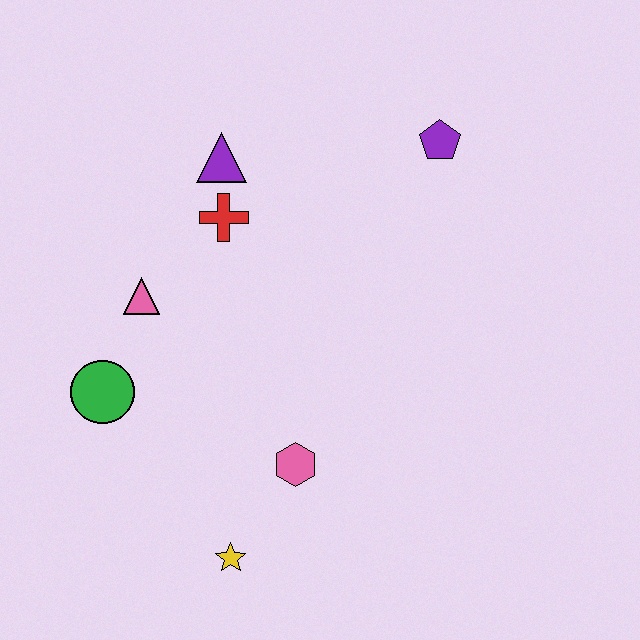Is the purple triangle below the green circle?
No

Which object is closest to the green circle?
The pink triangle is closest to the green circle.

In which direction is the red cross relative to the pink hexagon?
The red cross is above the pink hexagon.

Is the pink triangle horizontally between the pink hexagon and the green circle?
Yes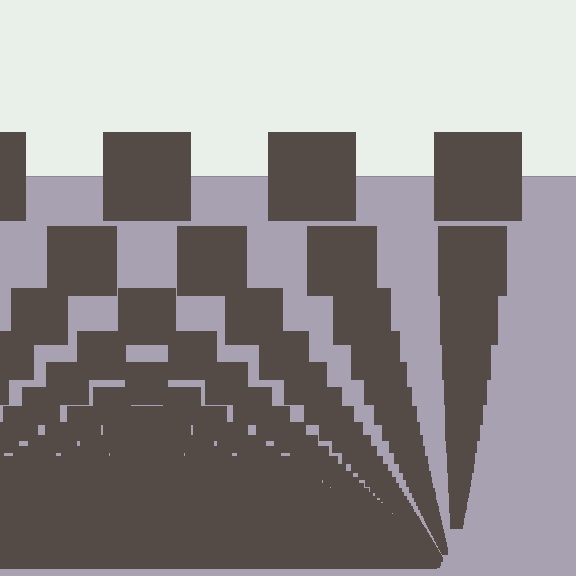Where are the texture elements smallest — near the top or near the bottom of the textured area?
Near the bottom.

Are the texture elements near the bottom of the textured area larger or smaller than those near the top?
Smaller. The gradient is inverted — elements near the bottom are smaller and denser.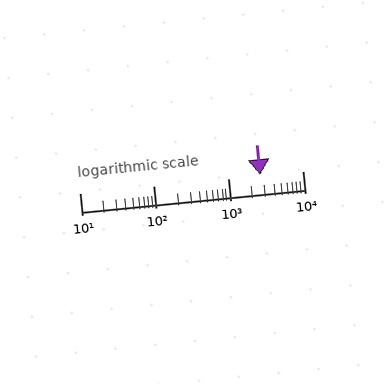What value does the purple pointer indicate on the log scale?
The pointer indicates approximately 2700.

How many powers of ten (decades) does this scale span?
The scale spans 3 decades, from 10 to 10000.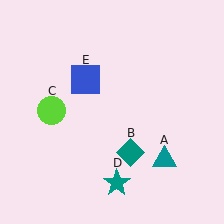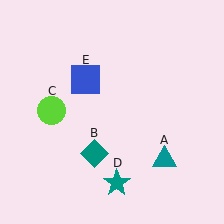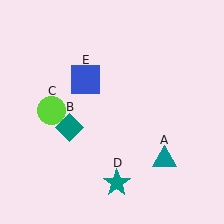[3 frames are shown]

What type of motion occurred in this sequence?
The teal diamond (object B) rotated clockwise around the center of the scene.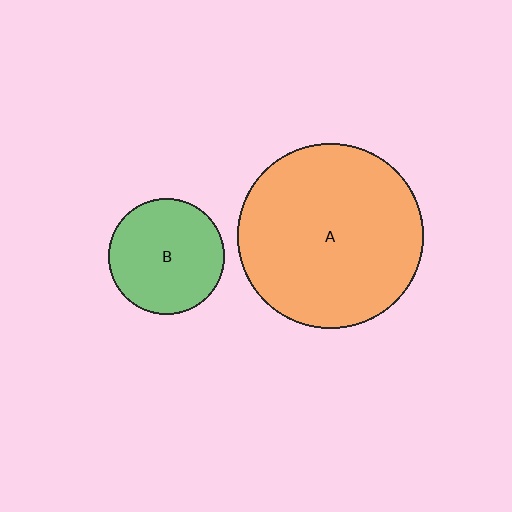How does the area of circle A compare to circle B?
Approximately 2.6 times.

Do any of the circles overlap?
No, none of the circles overlap.